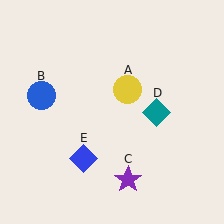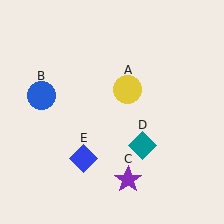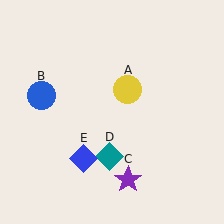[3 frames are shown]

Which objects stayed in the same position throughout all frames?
Yellow circle (object A) and blue circle (object B) and purple star (object C) and blue diamond (object E) remained stationary.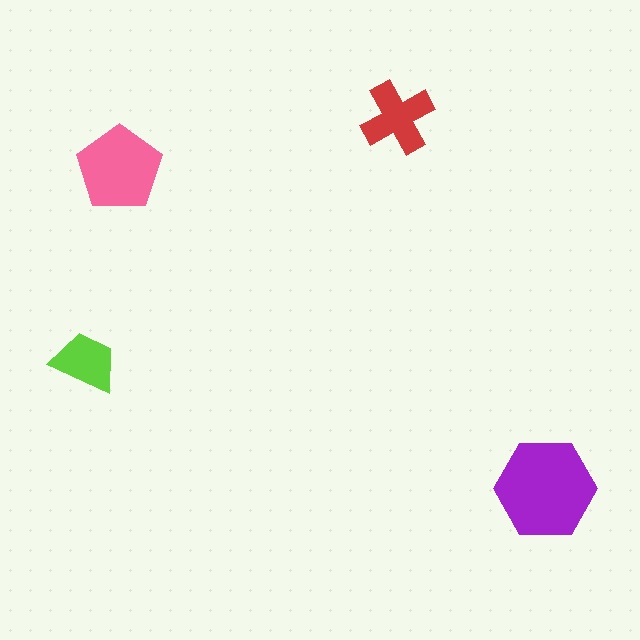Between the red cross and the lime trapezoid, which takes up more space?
The red cross.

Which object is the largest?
The purple hexagon.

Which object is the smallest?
The lime trapezoid.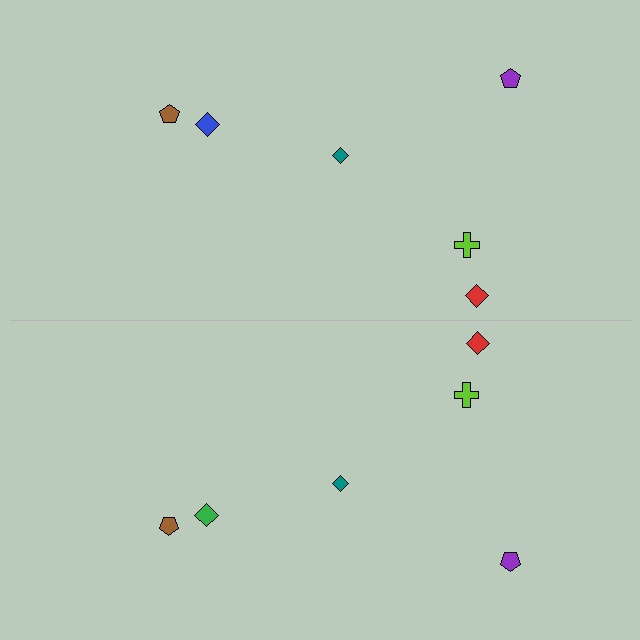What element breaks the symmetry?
The green diamond on the bottom side breaks the symmetry — its mirror counterpart is blue.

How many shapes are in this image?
There are 12 shapes in this image.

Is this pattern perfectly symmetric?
No, the pattern is not perfectly symmetric. The green diamond on the bottom side breaks the symmetry — its mirror counterpart is blue.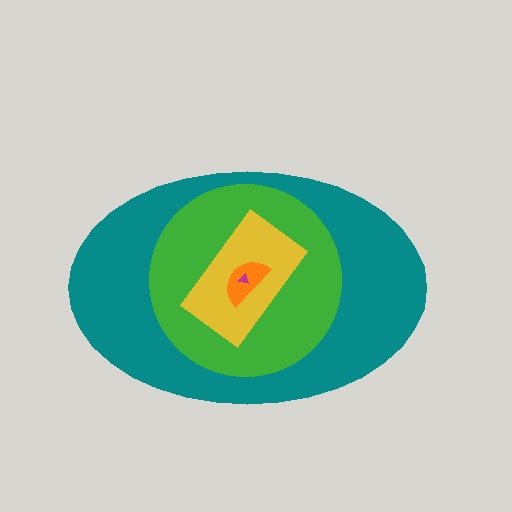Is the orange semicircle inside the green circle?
Yes.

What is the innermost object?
The magenta triangle.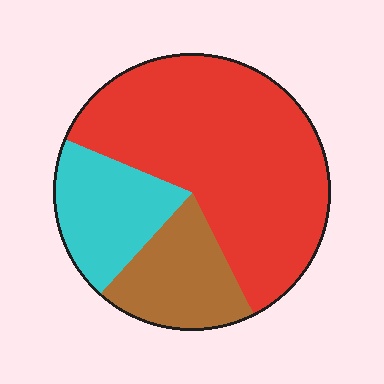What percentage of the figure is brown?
Brown takes up less than a quarter of the figure.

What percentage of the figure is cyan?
Cyan takes up about one fifth (1/5) of the figure.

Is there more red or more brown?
Red.